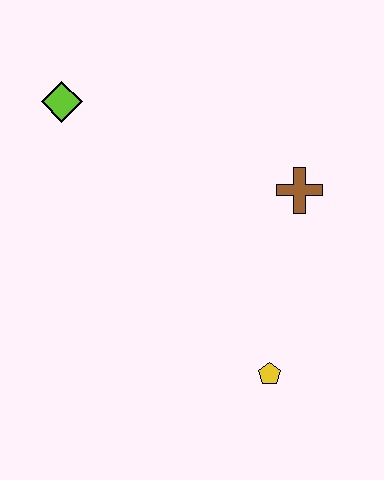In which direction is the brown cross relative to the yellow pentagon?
The brown cross is above the yellow pentagon.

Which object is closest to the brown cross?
The yellow pentagon is closest to the brown cross.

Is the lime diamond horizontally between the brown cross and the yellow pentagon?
No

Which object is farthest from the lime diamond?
The yellow pentagon is farthest from the lime diamond.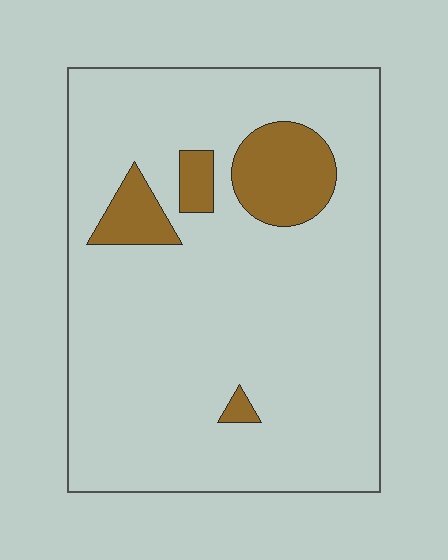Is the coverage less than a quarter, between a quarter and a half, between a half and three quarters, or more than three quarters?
Less than a quarter.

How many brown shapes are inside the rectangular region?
4.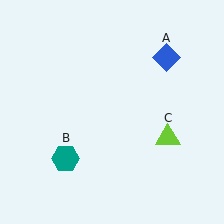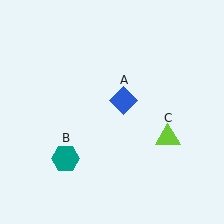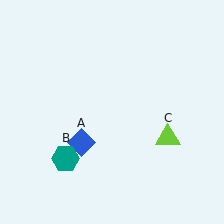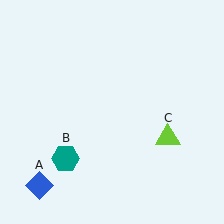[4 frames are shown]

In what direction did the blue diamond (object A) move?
The blue diamond (object A) moved down and to the left.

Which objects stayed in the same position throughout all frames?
Teal hexagon (object B) and lime triangle (object C) remained stationary.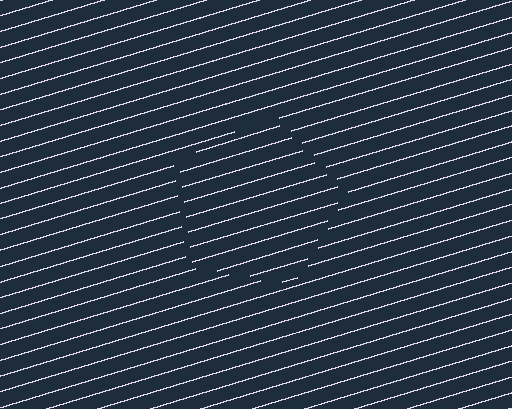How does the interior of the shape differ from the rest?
The interior of the shape contains the same grating, shifted by half a period — the contour is defined by the phase discontinuity where line-ends from the inner and outer gratings abut.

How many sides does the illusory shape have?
5 sides — the line-ends trace a pentagon.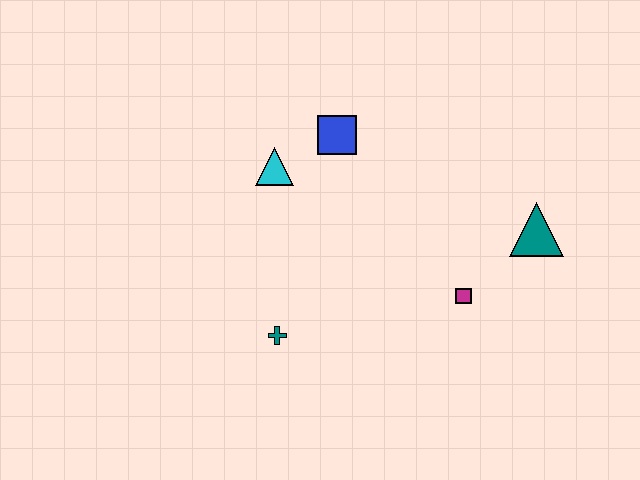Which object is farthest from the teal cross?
The teal triangle is farthest from the teal cross.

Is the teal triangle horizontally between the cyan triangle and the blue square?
No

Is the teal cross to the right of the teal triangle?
No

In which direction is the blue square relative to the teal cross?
The blue square is above the teal cross.